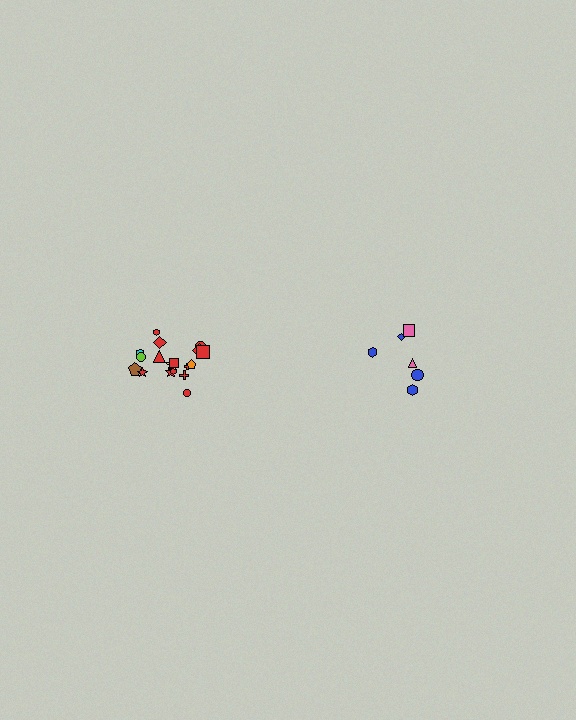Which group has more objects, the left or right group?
The left group.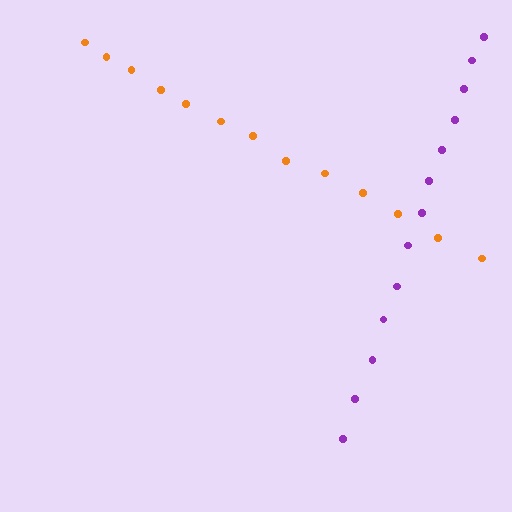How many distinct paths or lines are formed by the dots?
There are 2 distinct paths.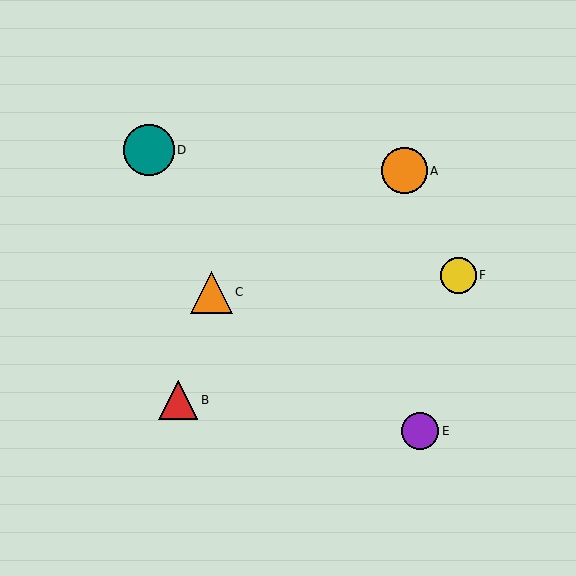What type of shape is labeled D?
Shape D is a teal circle.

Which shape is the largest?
The teal circle (labeled D) is the largest.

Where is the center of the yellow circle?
The center of the yellow circle is at (458, 275).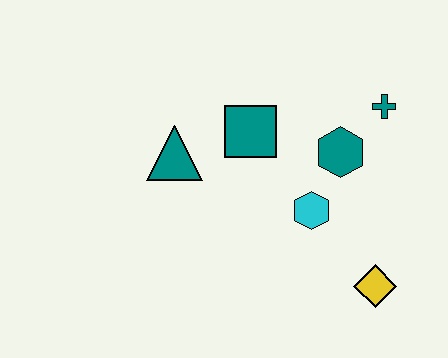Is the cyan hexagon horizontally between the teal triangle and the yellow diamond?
Yes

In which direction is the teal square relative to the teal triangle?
The teal square is to the right of the teal triangle.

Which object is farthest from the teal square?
The yellow diamond is farthest from the teal square.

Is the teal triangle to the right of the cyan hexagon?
No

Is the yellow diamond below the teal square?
Yes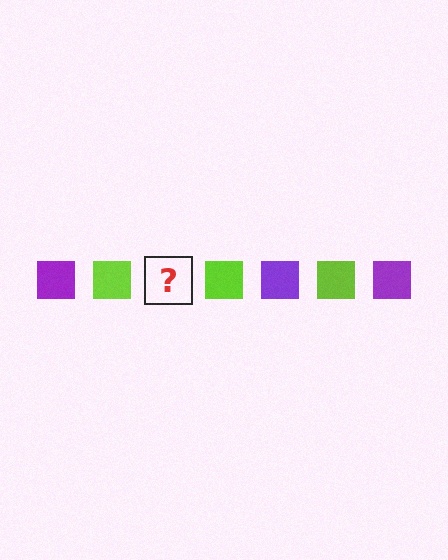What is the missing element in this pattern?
The missing element is a purple square.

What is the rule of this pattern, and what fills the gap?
The rule is that the pattern cycles through purple, lime squares. The gap should be filled with a purple square.